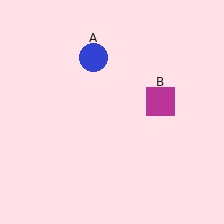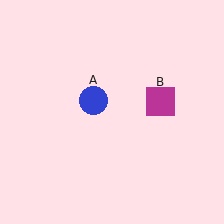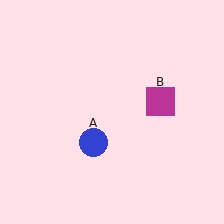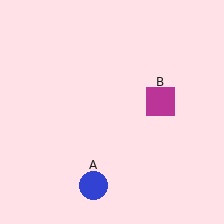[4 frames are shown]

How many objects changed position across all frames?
1 object changed position: blue circle (object A).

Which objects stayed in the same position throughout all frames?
Magenta square (object B) remained stationary.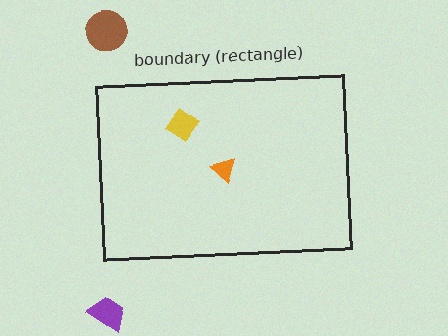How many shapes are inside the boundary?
2 inside, 2 outside.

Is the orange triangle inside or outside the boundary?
Inside.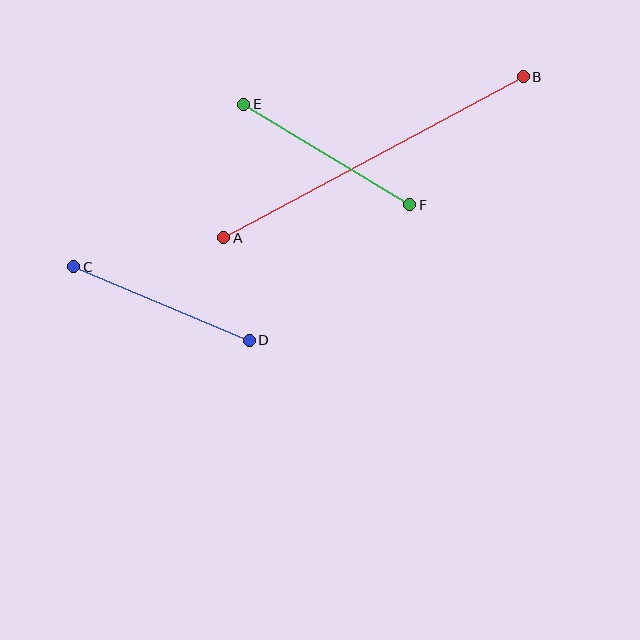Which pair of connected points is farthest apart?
Points A and B are farthest apart.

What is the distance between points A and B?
The distance is approximately 340 pixels.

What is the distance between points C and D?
The distance is approximately 190 pixels.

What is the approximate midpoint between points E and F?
The midpoint is at approximately (327, 154) pixels.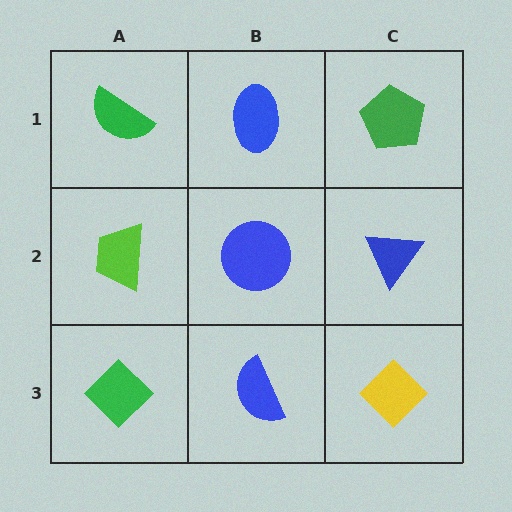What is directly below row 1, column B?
A blue circle.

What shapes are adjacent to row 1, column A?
A lime trapezoid (row 2, column A), a blue ellipse (row 1, column B).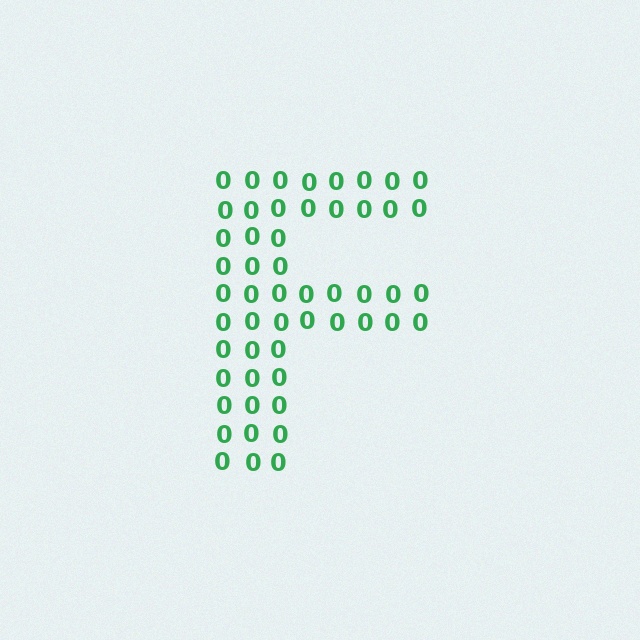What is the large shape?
The large shape is the letter F.